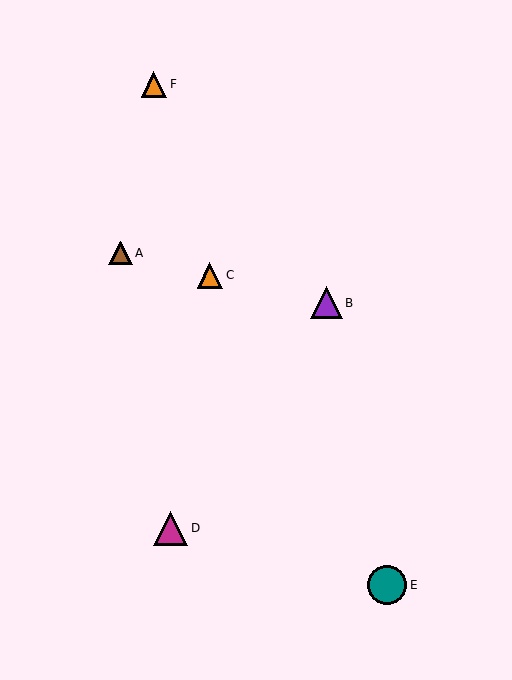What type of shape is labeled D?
Shape D is a magenta triangle.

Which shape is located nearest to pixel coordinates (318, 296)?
The purple triangle (labeled B) at (326, 303) is nearest to that location.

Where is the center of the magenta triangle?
The center of the magenta triangle is at (171, 528).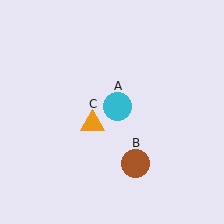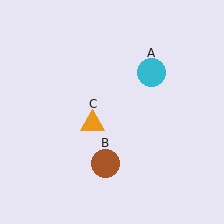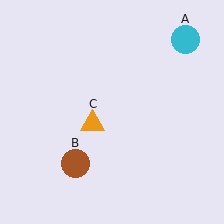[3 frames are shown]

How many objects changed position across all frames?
2 objects changed position: cyan circle (object A), brown circle (object B).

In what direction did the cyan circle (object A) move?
The cyan circle (object A) moved up and to the right.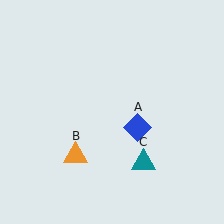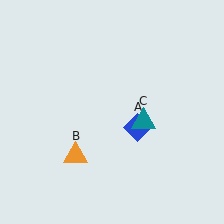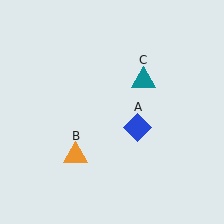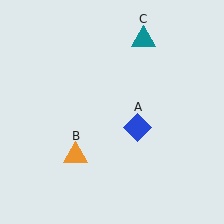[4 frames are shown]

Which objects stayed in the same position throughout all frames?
Blue diamond (object A) and orange triangle (object B) remained stationary.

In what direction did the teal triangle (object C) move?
The teal triangle (object C) moved up.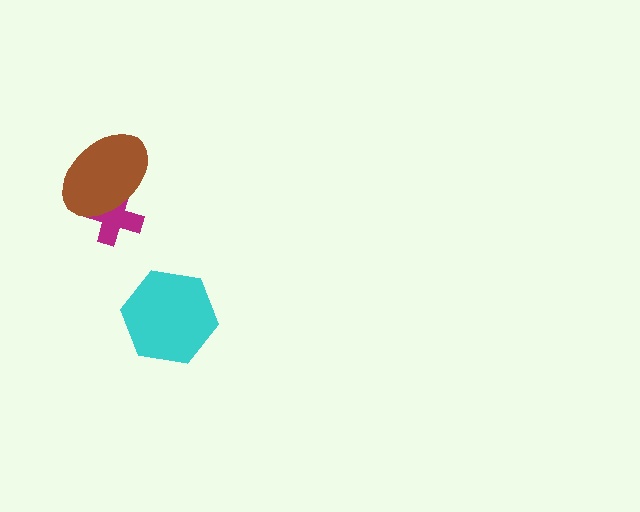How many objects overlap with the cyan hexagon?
0 objects overlap with the cyan hexagon.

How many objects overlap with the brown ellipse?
1 object overlaps with the brown ellipse.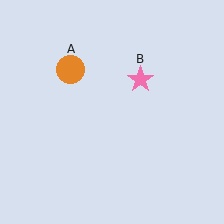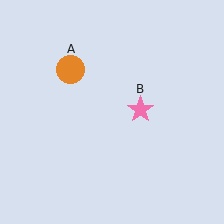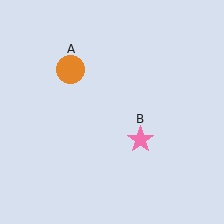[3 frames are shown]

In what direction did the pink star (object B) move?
The pink star (object B) moved down.